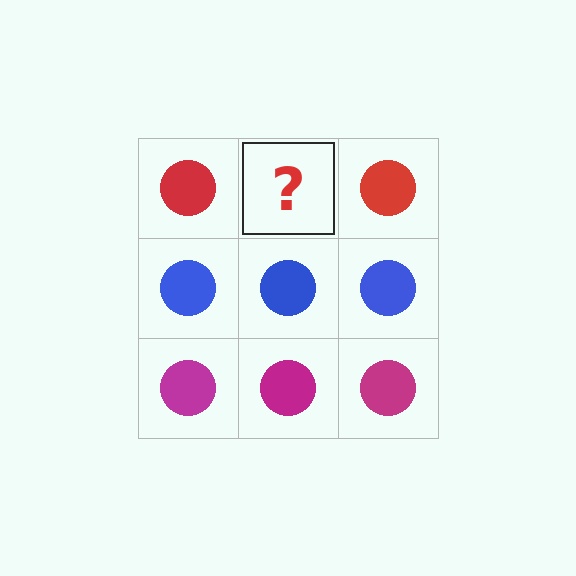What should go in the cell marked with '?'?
The missing cell should contain a red circle.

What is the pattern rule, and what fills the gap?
The rule is that each row has a consistent color. The gap should be filled with a red circle.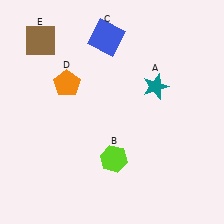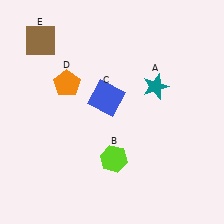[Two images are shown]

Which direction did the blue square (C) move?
The blue square (C) moved down.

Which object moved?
The blue square (C) moved down.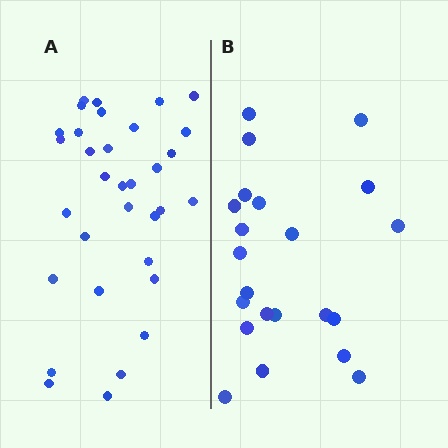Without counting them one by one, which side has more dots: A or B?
Region A (the left region) has more dots.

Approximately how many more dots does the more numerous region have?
Region A has roughly 12 or so more dots than region B.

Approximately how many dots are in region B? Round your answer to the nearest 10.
About 20 dots. (The exact count is 22, which rounds to 20.)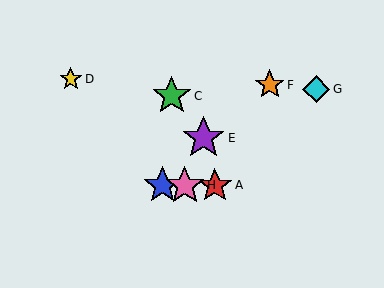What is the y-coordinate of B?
Object B is at y≈185.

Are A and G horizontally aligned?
No, A is at y≈185 and G is at y≈89.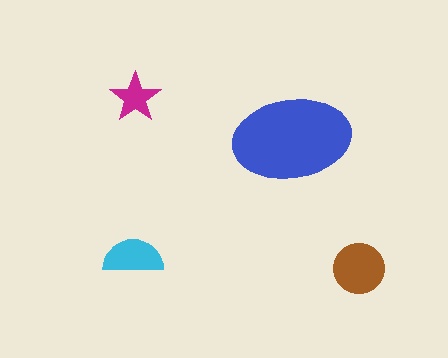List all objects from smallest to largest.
The magenta star, the cyan semicircle, the brown circle, the blue ellipse.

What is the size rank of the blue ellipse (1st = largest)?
1st.